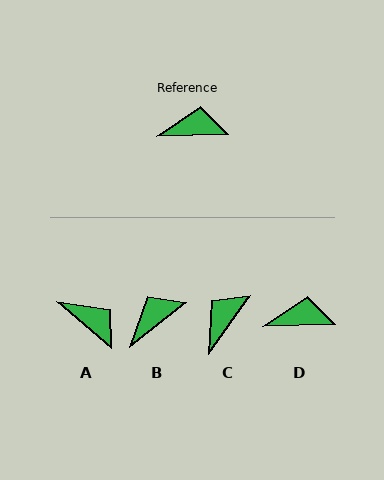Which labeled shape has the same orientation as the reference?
D.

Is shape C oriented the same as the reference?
No, it is off by about 53 degrees.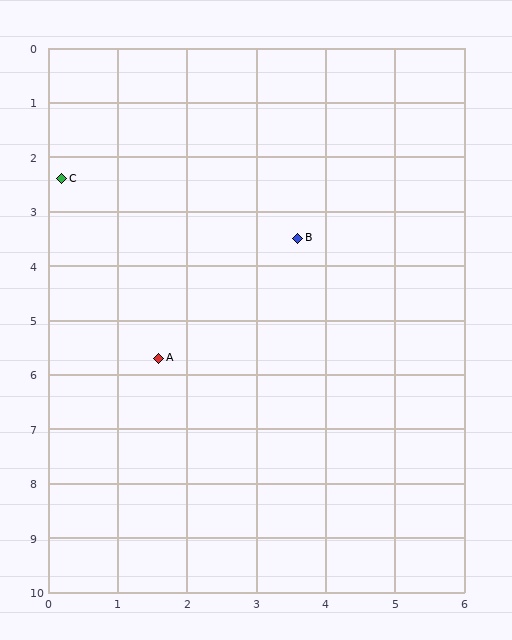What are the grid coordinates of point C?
Point C is at approximately (0.2, 2.4).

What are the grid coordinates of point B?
Point B is at approximately (3.6, 3.5).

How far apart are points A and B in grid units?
Points A and B are about 3.0 grid units apart.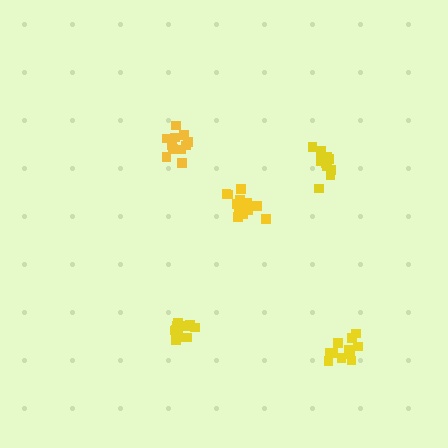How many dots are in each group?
Group 1: 14 dots, Group 2: 16 dots, Group 3: 12 dots, Group 4: 11 dots, Group 5: 11 dots (64 total).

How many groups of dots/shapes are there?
There are 5 groups.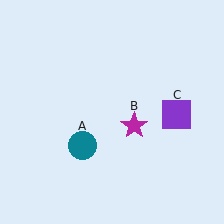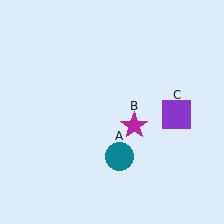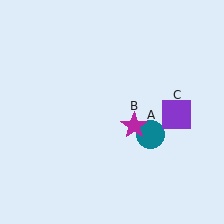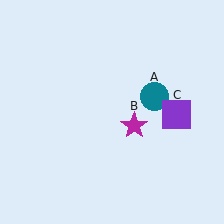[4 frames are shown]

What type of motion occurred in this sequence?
The teal circle (object A) rotated counterclockwise around the center of the scene.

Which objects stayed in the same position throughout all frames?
Magenta star (object B) and purple square (object C) remained stationary.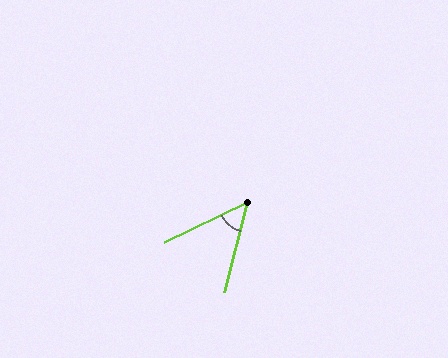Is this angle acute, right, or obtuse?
It is acute.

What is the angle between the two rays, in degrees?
Approximately 50 degrees.